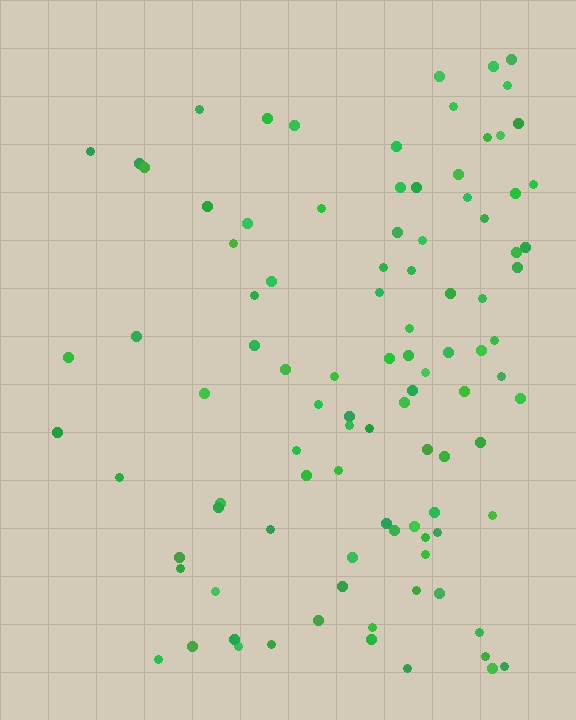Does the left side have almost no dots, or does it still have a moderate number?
Still a moderate number, just noticeably fewer than the right.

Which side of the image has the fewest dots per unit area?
The left.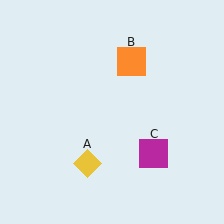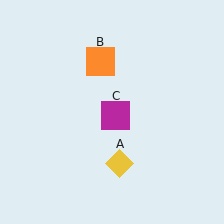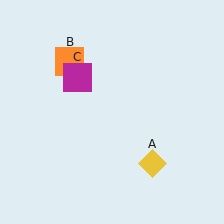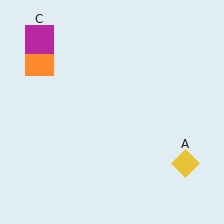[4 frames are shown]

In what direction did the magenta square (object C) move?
The magenta square (object C) moved up and to the left.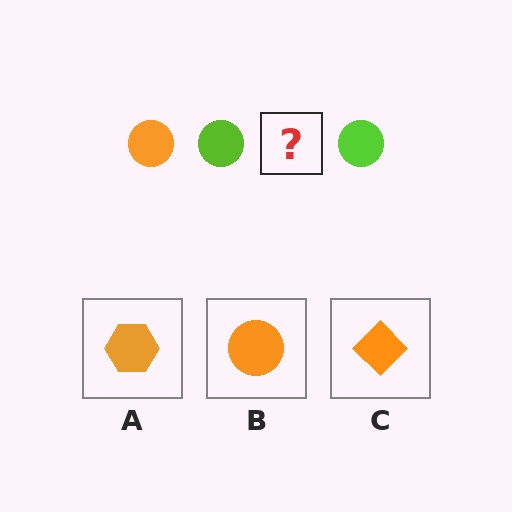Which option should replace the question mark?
Option B.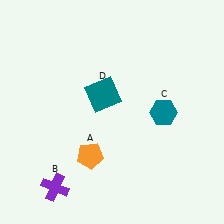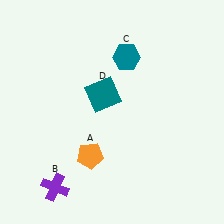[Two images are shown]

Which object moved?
The teal hexagon (C) moved up.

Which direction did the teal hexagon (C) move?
The teal hexagon (C) moved up.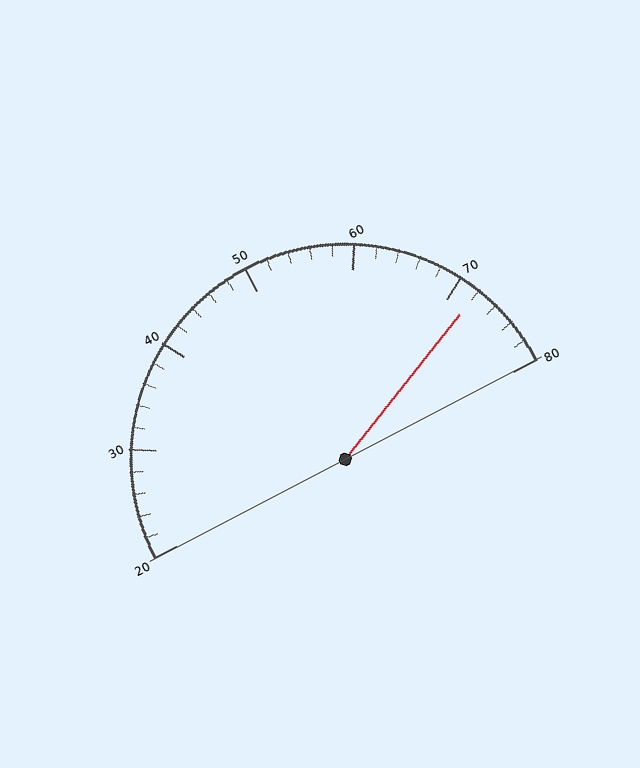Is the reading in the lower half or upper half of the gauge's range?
The reading is in the upper half of the range (20 to 80).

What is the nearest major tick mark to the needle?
The nearest major tick mark is 70.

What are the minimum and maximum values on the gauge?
The gauge ranges from 20 to 80.